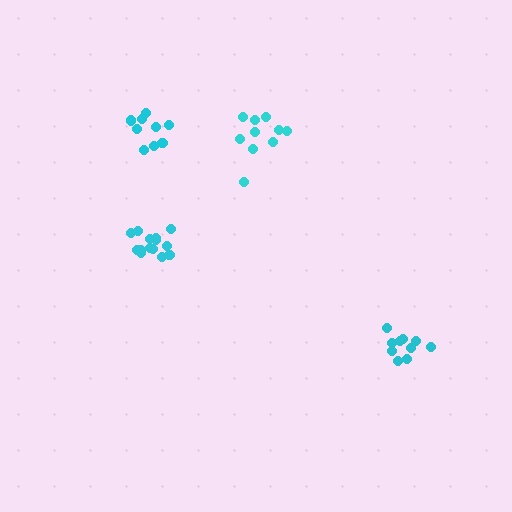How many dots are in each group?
Group 1: 14 dots, Group 2: 10 dots, Group 3: 10 dots, Group 4: 10 dots (44 total).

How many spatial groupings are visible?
There are 4 spatial groupings.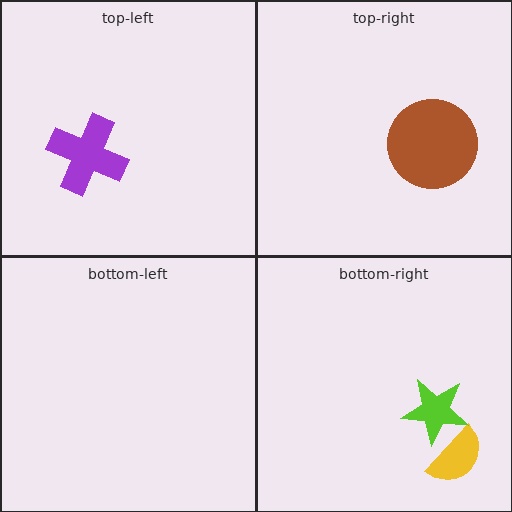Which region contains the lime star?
The bottom-right region.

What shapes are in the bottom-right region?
The yellow semicircle, the lime star.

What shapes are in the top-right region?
The brown circle.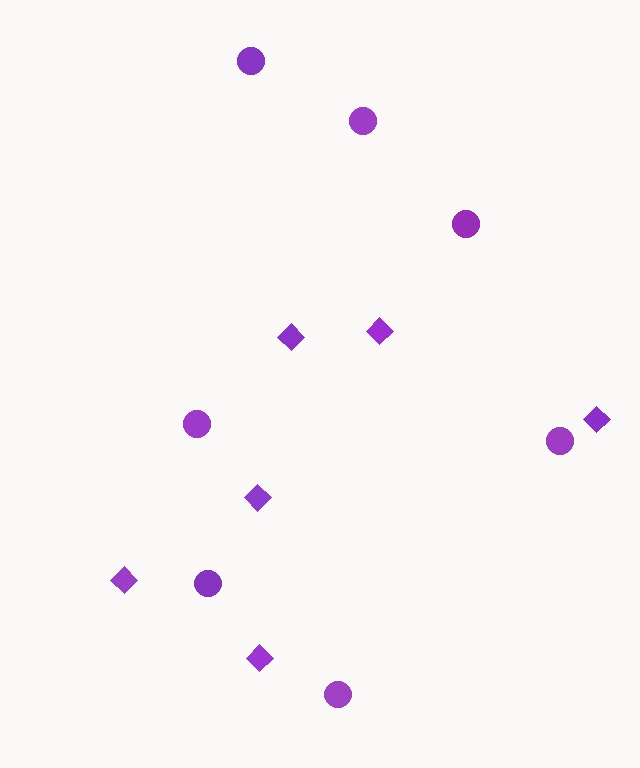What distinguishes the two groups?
There are 2 groups: one group of circles (7) and one group of diamonds (6).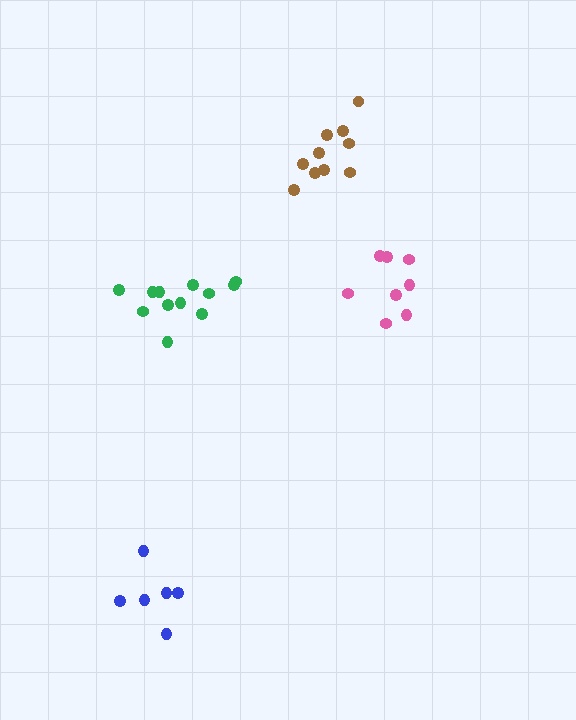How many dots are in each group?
Group 1: 8 dots, Group 2: 6 dots, Group 3: 10 dots, Group 4: 12 dots (36 total).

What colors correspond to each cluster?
The clusters are colored: pink, blue, brown, green.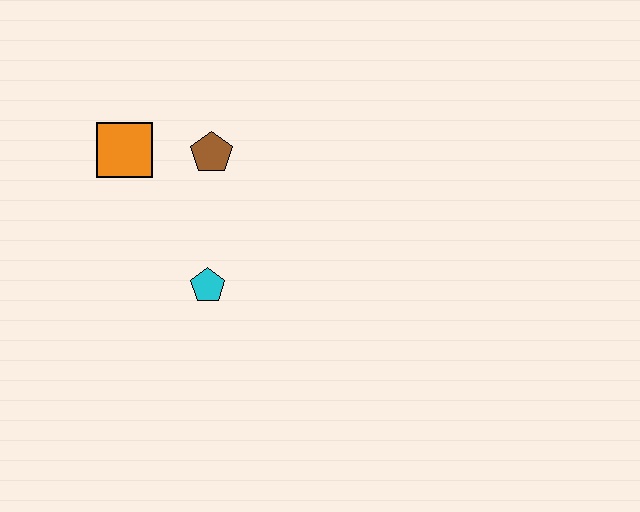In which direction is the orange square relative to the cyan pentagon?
The orange square is above the cyan pentagon.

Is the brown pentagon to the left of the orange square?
No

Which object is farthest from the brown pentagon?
The cyan pentagon is farthest from the brown pentagon.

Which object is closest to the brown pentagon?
The orange square is closest to the brown pentagon.